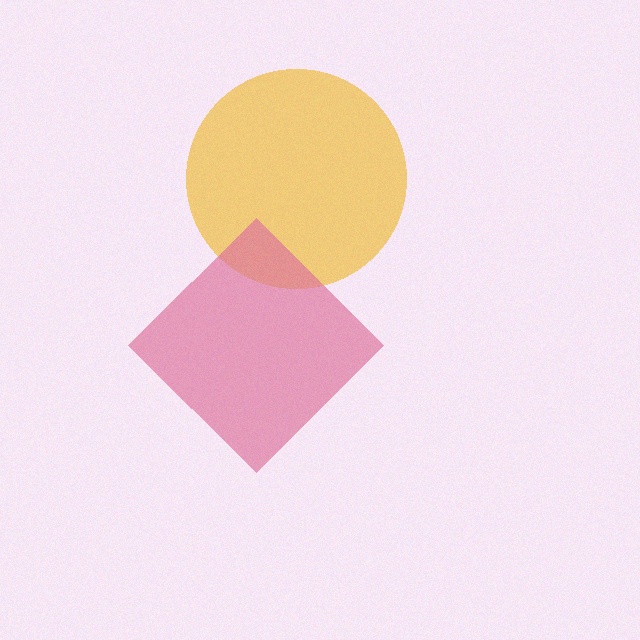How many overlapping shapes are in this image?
There are 2 overlapping shapes in the image.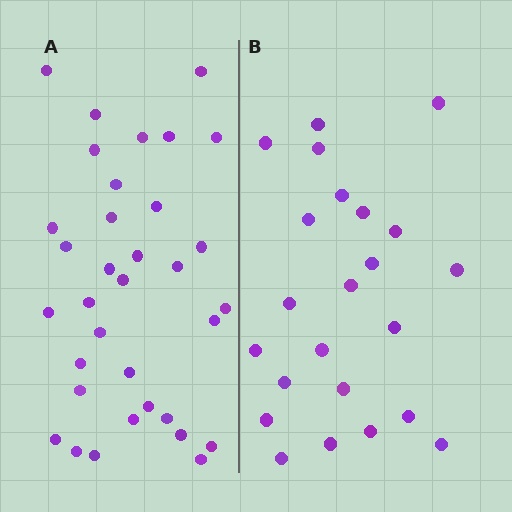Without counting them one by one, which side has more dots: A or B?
Region A (the left region) has more dots.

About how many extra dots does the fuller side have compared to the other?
Region A has roughly 12 or so more dots than region B.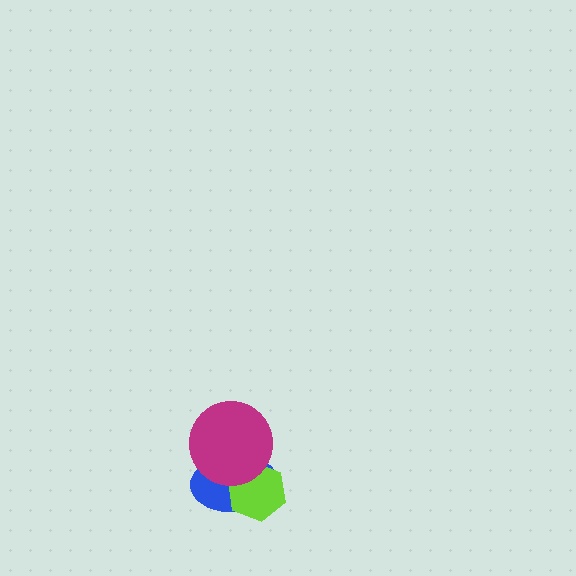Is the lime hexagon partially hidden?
Yes, it is partially covered by another shape.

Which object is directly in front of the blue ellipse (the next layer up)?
The lime hexagon is directly in front of the blue ellipse.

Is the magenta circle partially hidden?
No, no other shape covers it.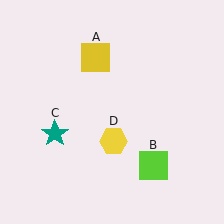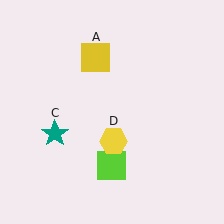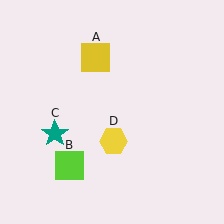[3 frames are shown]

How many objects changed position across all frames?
1 object changed position: lime square (object B).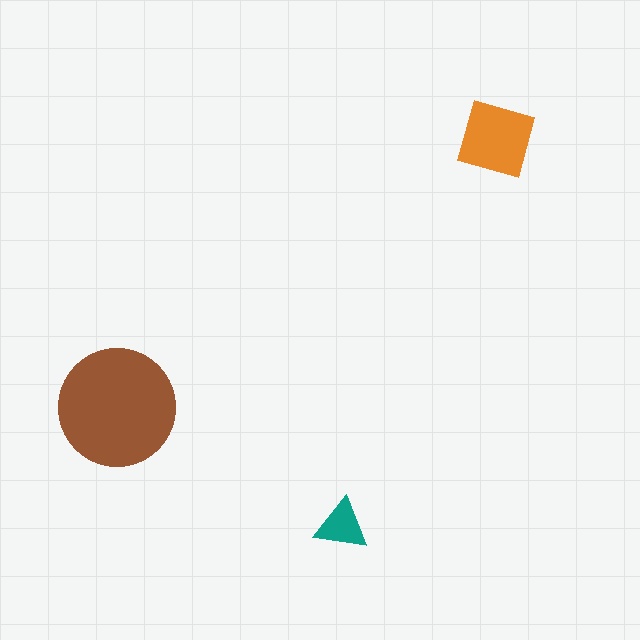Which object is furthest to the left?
The brown circle is leftmost.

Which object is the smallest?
The teal triangle.